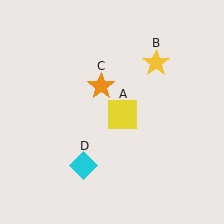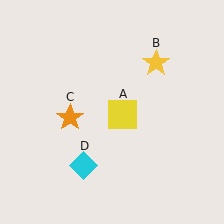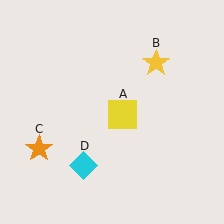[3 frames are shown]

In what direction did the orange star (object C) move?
The orange star (object C) moved down and to the left.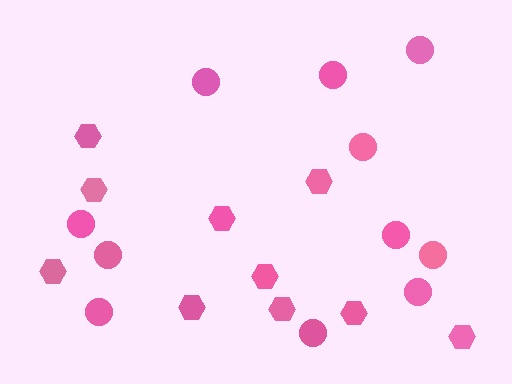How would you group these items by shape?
There are 2 groups: one group of circles (11) and one group of hexagons (10).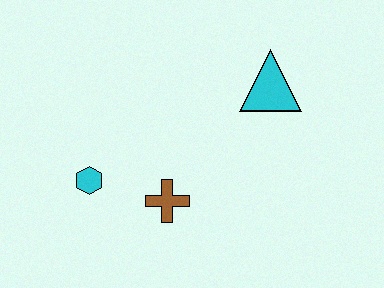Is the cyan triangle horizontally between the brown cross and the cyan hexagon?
No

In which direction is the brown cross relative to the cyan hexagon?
The brown cross is to the right of the cyan hexagon.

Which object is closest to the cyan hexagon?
The brown cross is closest to the cyan hexagon.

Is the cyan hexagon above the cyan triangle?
No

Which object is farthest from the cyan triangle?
The cyan hexagon is farthest from the cyan triangle.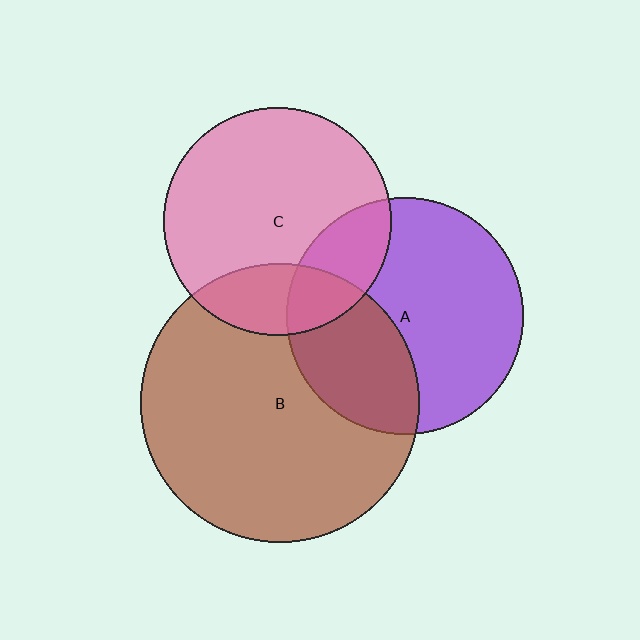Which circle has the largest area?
Circle B (brown).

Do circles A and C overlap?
Yes.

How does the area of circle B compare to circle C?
Approximately 1.5 times.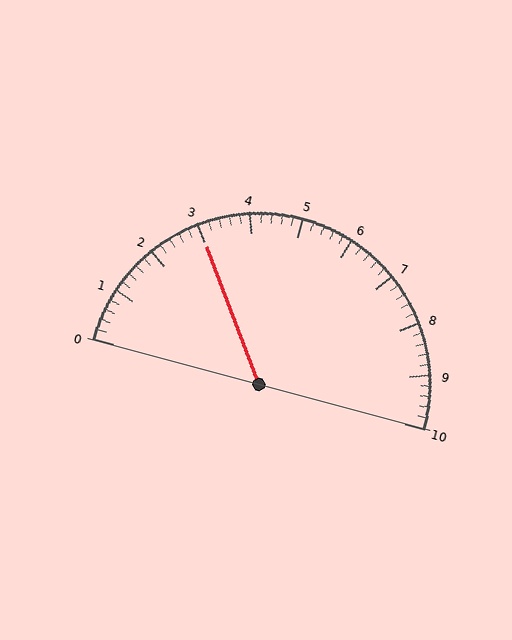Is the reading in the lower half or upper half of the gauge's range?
The reading is in the lower half of the range (0 to 10).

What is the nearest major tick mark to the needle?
The nearest major tick mark is 3.